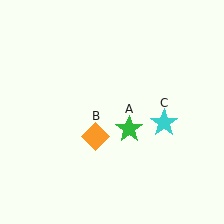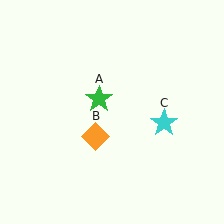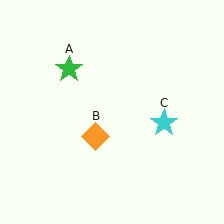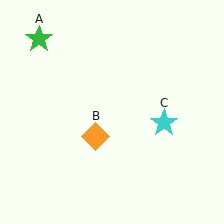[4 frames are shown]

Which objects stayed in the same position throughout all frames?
Orange diamond (object B) and cyan star (object C) remained stationary.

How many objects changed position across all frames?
1 object changed position: green star (object A).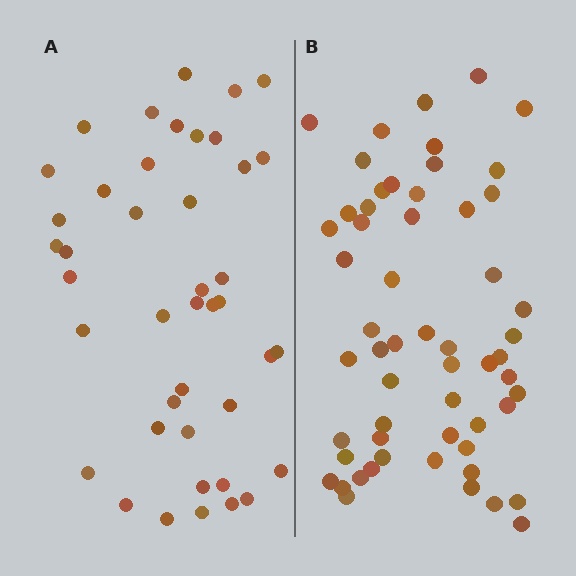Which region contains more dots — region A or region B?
Region B (the right region) has more dots.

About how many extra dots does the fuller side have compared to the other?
Region B has approximately 15 more dots than region A.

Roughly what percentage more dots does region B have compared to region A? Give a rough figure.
About 35% more.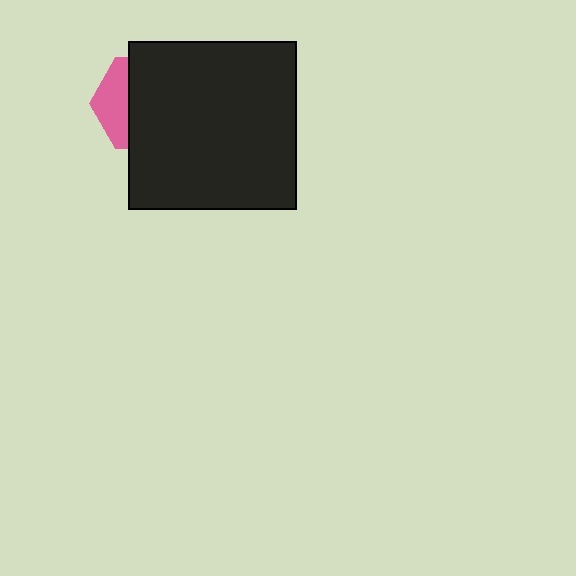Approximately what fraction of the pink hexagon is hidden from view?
Roughly 68% of the pink hexagon is hidden behind the black square.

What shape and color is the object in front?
The object in front is a black square.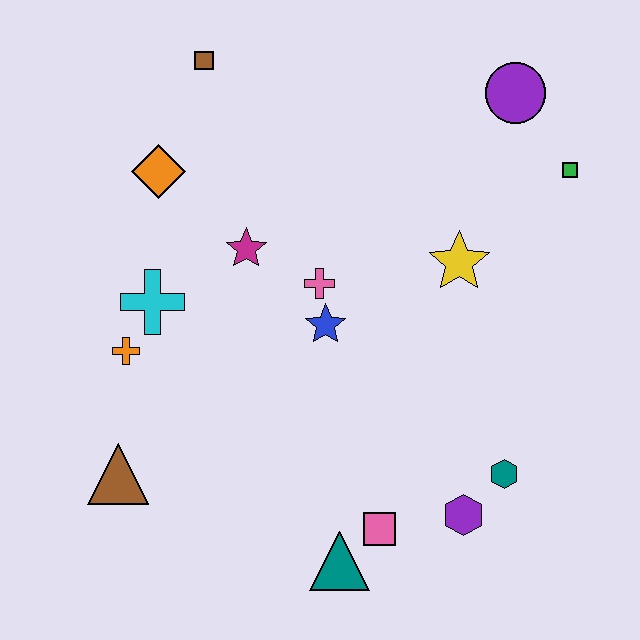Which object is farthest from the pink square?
The brown square is farthest from the pink square.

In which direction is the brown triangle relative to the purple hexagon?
The brown triangle is to the left of the purple hexagon.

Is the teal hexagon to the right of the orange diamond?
Yes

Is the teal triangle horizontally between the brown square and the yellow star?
Yes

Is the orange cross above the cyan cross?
No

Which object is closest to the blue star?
The pink cross is closest to the blue star.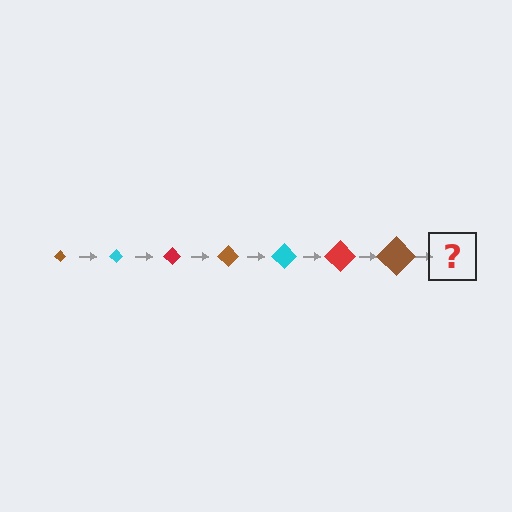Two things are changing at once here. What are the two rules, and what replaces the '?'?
The two rules are that the diamond grows larger each step and the color cycles through brown, cyan, and red. The '?' should be a cyan diamond, larger than the previous one.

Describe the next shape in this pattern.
It should be a cyan diamond, larger than the previous one.